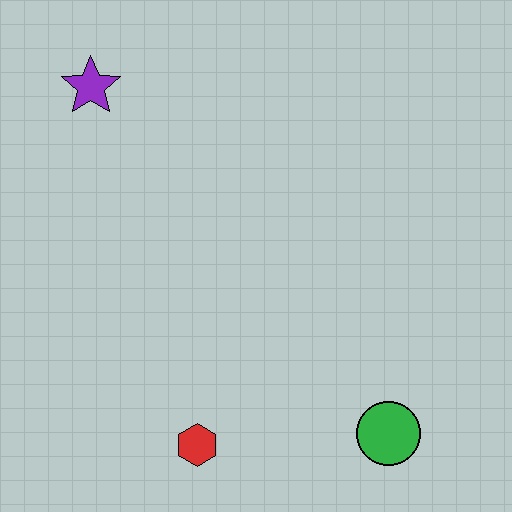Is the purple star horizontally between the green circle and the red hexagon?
No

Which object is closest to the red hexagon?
The green circle is closest to the red hexagon.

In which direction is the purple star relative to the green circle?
The purple star is above the green circle.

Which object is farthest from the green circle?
The purple star is farthest from the green circle.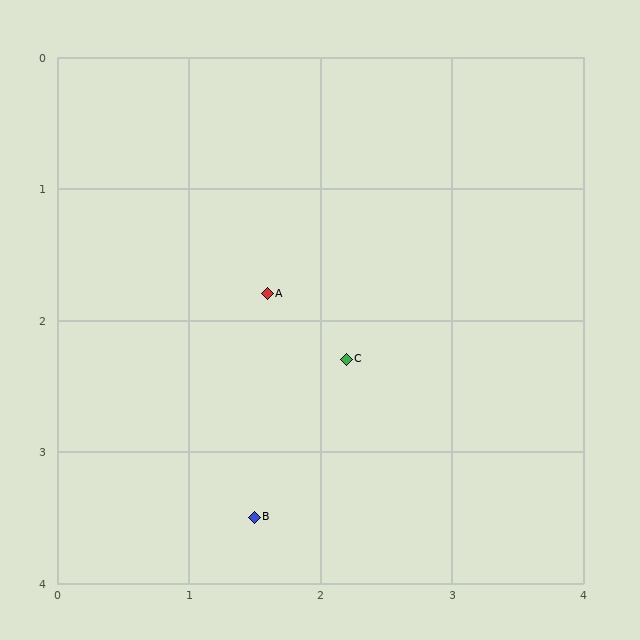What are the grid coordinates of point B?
Point B is at approximately (1.5, 3.5).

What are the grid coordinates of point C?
Point C is at approximately (2.2, 2.3).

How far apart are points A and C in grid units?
Points A and C are about 0.8 grid units apart.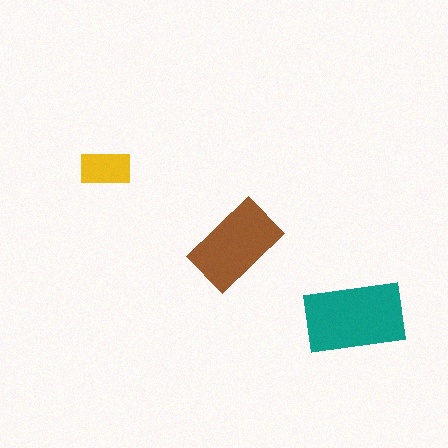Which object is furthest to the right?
The teal rectangle is rightmost.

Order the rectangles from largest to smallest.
the teal one, the brown one, the yellow one.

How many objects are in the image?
There are 3 objects in the image.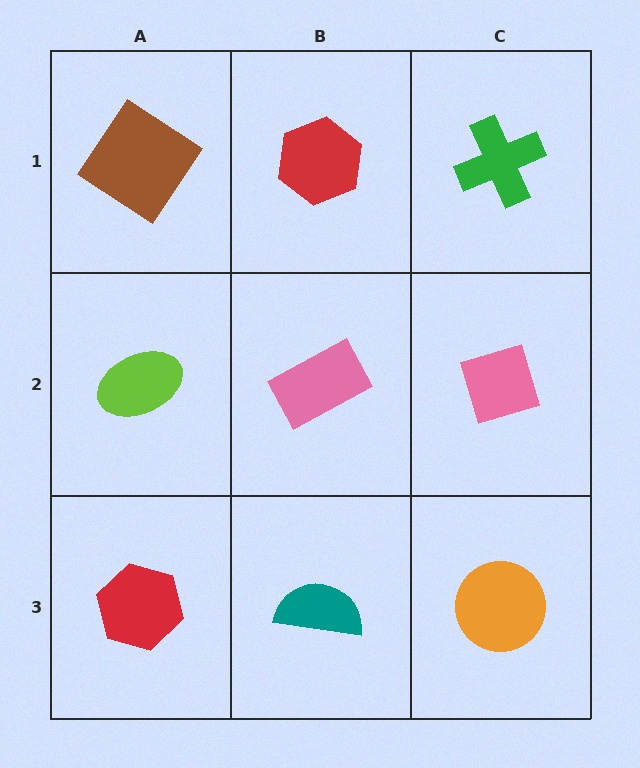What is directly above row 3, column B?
A pink rectangle.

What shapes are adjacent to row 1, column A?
A lime ellipse (row 2, column A), a red hexagon (row 1, column B).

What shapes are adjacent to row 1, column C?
A pink diamond (row 2, column C), a red hexagon (row 1, column B).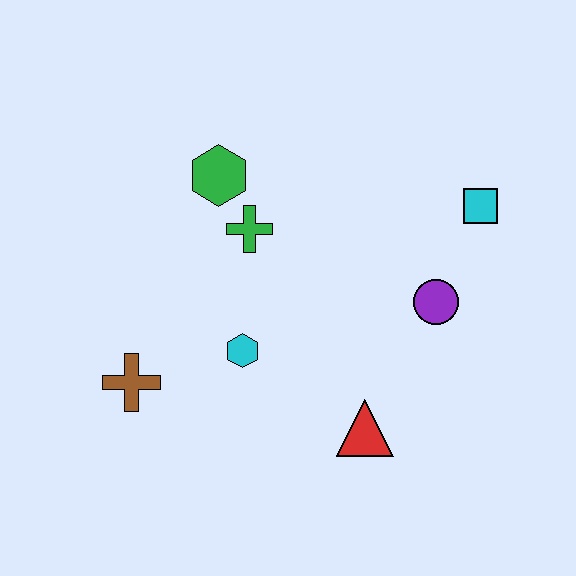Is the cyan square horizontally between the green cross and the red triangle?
No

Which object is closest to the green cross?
The green hexagon is closest to the green cross.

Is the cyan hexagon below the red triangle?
No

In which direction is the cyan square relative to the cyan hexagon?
The cyan square is to the right of the cyan hexagon.